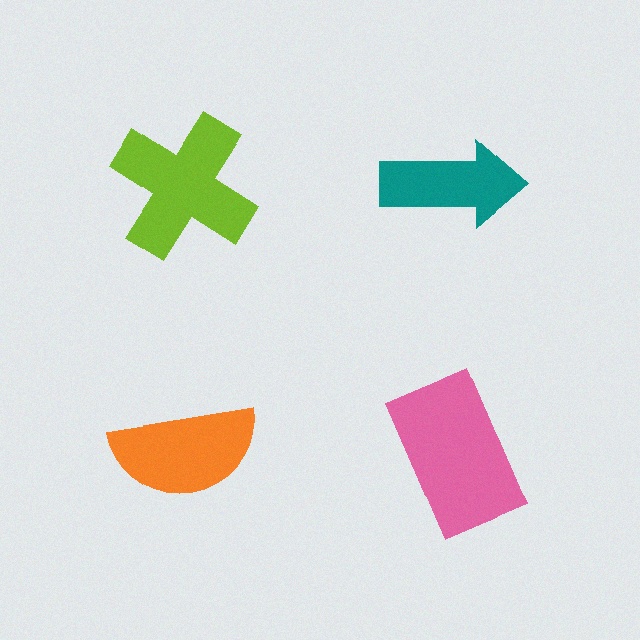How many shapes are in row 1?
2 shapes.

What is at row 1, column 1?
A lime cross.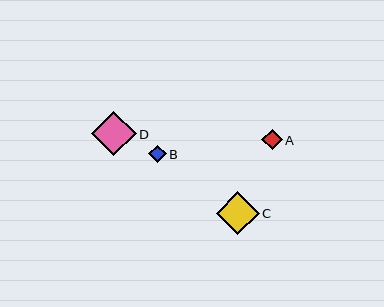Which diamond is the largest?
Diamond D is the largest with a size of approximately 45 pixels.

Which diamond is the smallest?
Diamond B is the smallest with a size of approximately 17 pixels.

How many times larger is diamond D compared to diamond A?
Diamond D is approximately 2.2 times the size of diamond A.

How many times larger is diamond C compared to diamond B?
Diamond C is approximately 2.5 times the size of diamond B.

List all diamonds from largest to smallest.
From largest to smallest: D, C, A, B.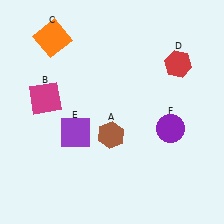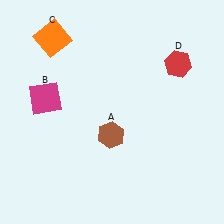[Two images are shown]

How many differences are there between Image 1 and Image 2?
There are 2 differences between the two images.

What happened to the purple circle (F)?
The purple circle (F) was removed in Image 2. It was in the bottom-right area of Image 1.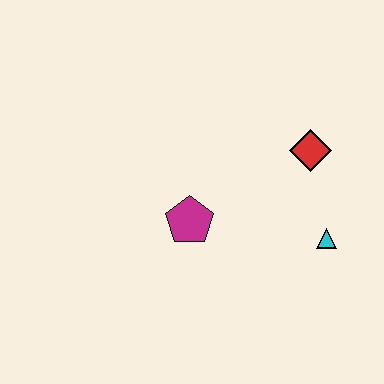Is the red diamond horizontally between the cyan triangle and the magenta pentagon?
Yes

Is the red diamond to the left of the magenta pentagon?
No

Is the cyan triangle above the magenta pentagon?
No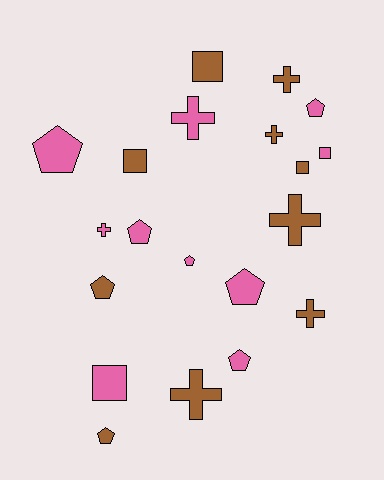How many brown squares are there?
There are 3 brown squares.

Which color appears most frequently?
Pink, with 10 objects.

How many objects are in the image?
There are 20 objects.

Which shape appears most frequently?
Pentagon, with 8 objects.